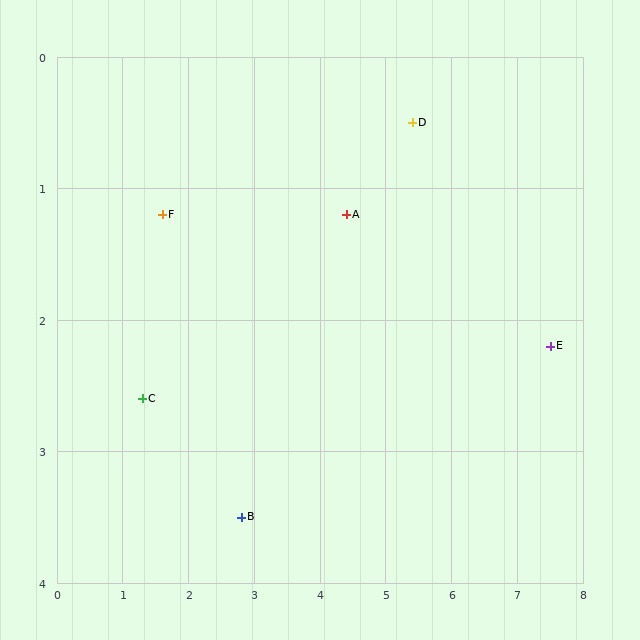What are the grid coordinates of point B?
Point B is at approximately (2.8, 3.5).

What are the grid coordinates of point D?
Point D is at approximately (5.4, 0.5).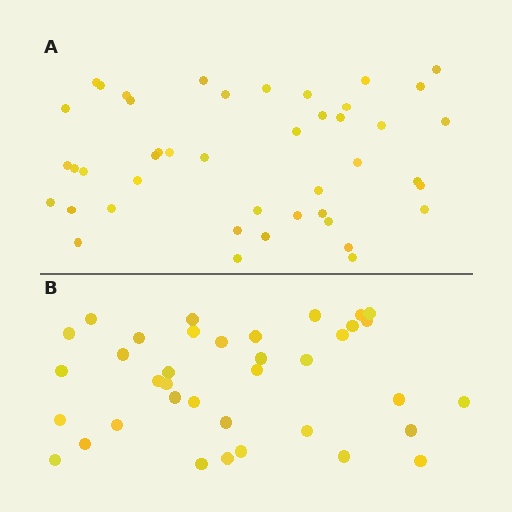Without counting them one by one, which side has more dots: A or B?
Region A (the top region) has more dots.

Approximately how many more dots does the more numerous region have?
Region A has roughly 8 or so more dots than region B.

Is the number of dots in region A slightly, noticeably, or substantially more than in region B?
Region A has only slightly more — the two regions are fairly close. The ratio is roughly 1.2 to 1.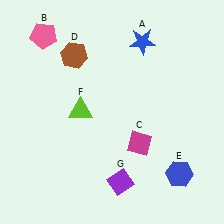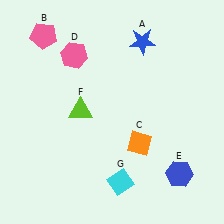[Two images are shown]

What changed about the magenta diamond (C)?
In Image 1, C is magenta. In Image 2, it changed to orange.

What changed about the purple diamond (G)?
In Image 1, G is purple. In Image 2, it changed to cyan.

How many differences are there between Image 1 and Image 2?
There are 3 differences between the two images.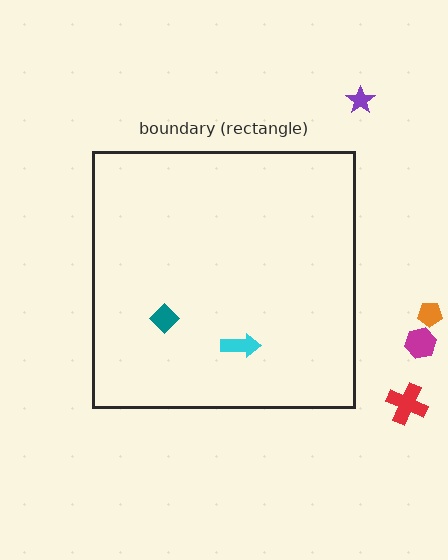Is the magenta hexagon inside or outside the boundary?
Outside.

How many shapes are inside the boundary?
2 inside, 4 outside.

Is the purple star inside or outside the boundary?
Outside.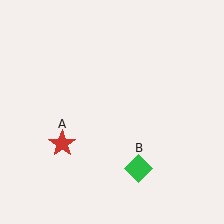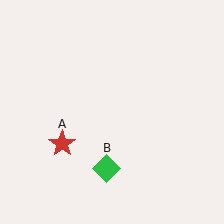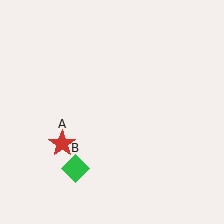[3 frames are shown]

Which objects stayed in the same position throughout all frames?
Red star (object A) remained stationary.